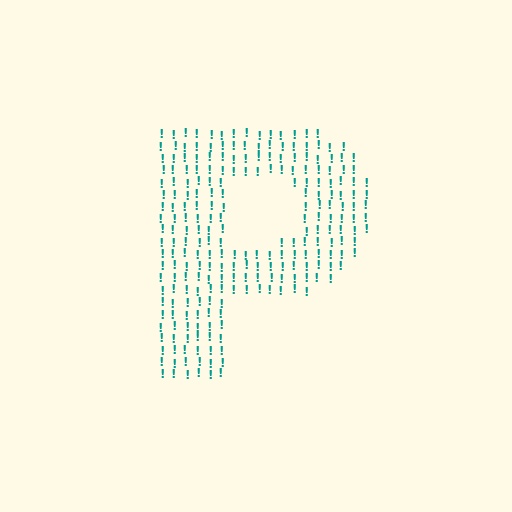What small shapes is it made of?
It is made of small exclamation marks.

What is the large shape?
The large shape is the letter P.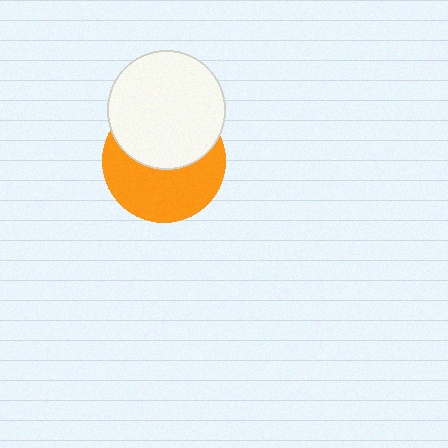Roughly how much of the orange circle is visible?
About half of it is visible (roughly 54%).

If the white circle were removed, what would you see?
You would see the complete orange circle.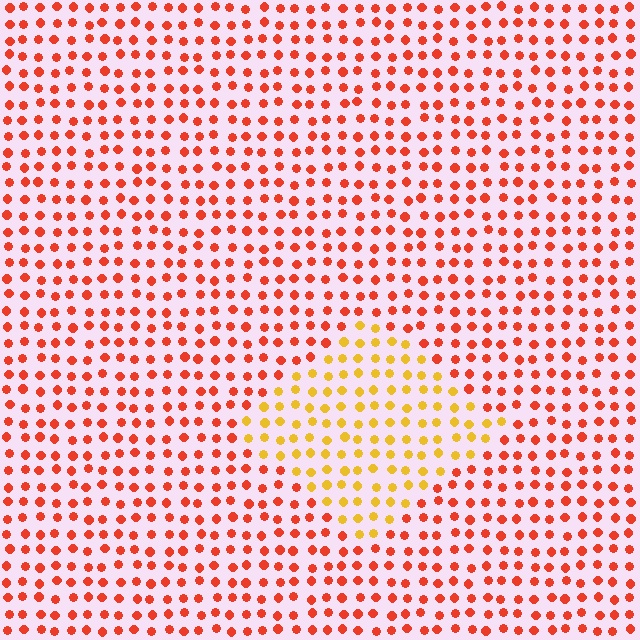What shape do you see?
I see a diamond.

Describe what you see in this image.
The image is filled with small red elements in a uniform arrangement. A diamond-shaped region is visible where the elements are tinted to a slightly different hue, forming a subtle color boundary.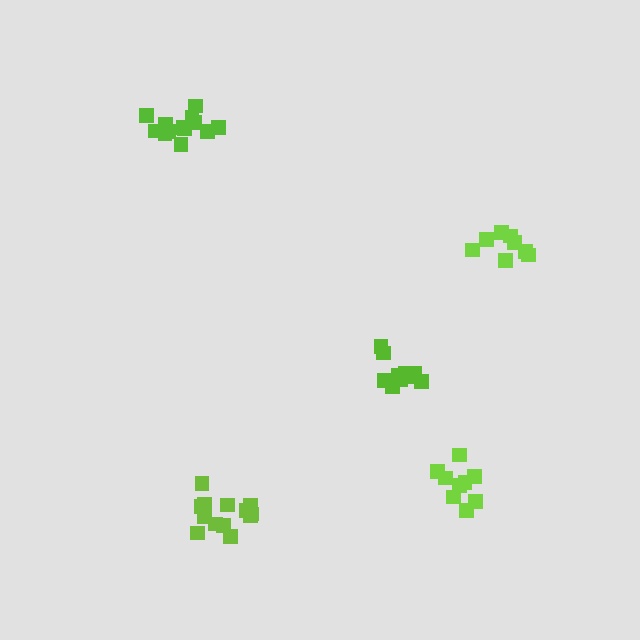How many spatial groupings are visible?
There are 5 spatial groupings.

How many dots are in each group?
Group 1: 8 dots, Group 2: 9 dots, Group 3: 13 dots, Group 4: 13 dots, Group 5: 11 dots (54 total).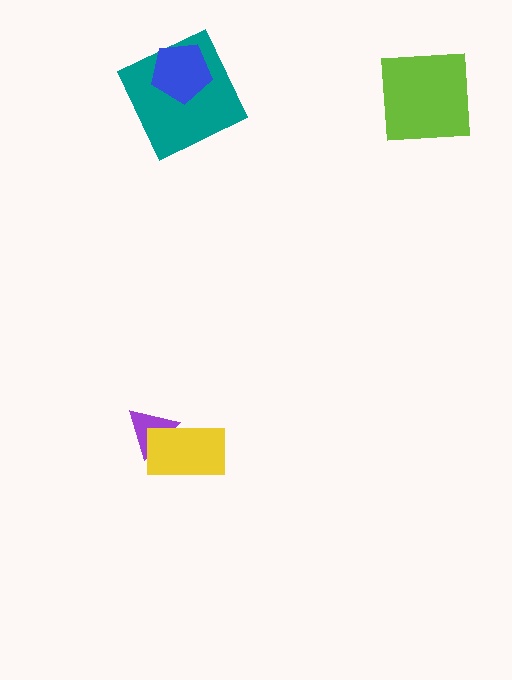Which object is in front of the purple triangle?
The yellow rectangle is in front of the purple triangle.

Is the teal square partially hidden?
Yes, it is partially covered by another shape.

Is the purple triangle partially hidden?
Yes, it is partially covered by another shape.